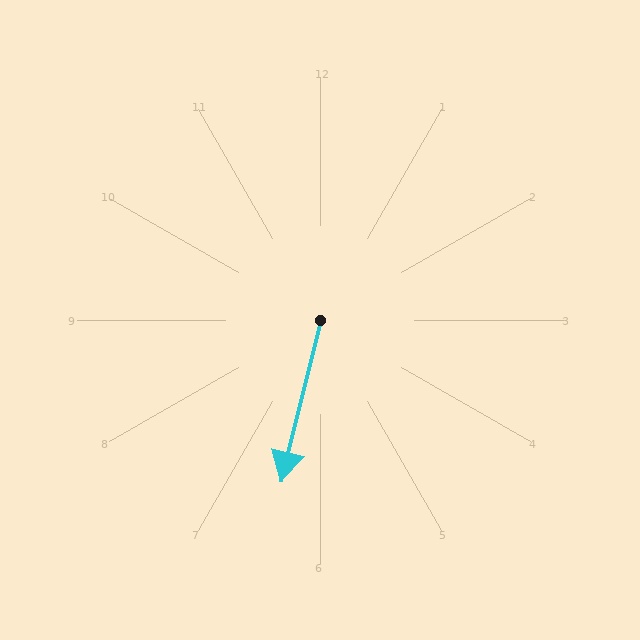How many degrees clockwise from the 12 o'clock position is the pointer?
Approximately 194 degrees.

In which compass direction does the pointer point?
South.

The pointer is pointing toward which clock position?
Roughly 6 o'clock.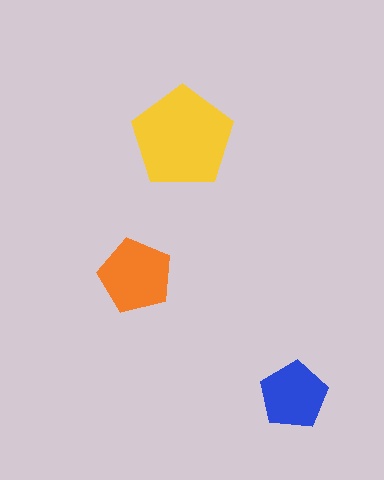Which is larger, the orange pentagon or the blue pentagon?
The orange one.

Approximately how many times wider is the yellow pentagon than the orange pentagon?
About 1.5 times wider.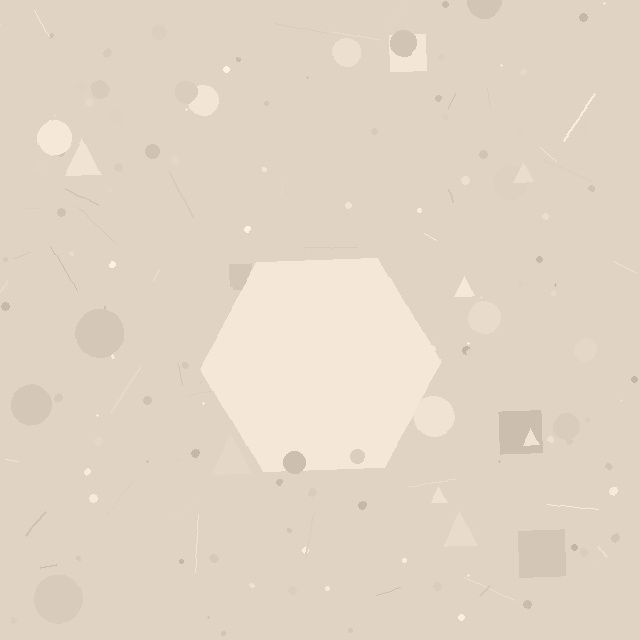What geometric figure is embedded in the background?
A hexagon is embedded in the background.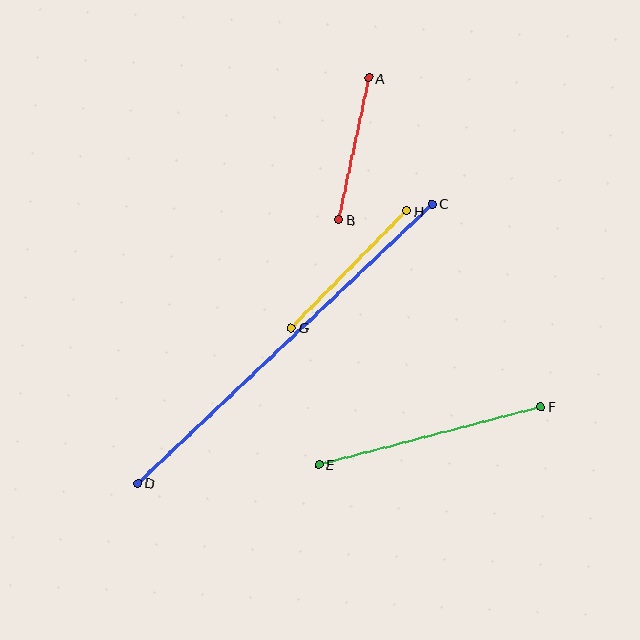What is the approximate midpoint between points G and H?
The midpoint is at approximately (349, 269) pixels.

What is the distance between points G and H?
The distance is approximately 164 pixels.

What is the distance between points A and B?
The distance is approximately 145 pixels.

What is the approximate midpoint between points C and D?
The midpoint is at approximately (285, 344) pixels.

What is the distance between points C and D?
The distance is approximately 406 pixels.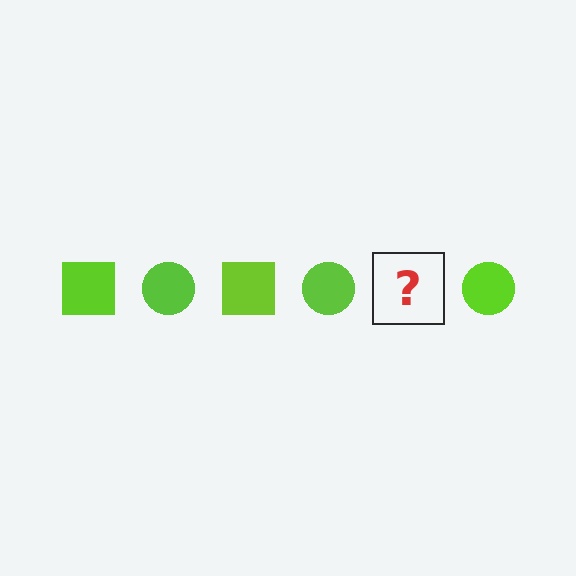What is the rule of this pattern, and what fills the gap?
The rule is that the pattern cycles through square, circle shapes in lime. The gap should be filled with a lime square.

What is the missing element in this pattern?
The missing element is a lime square.